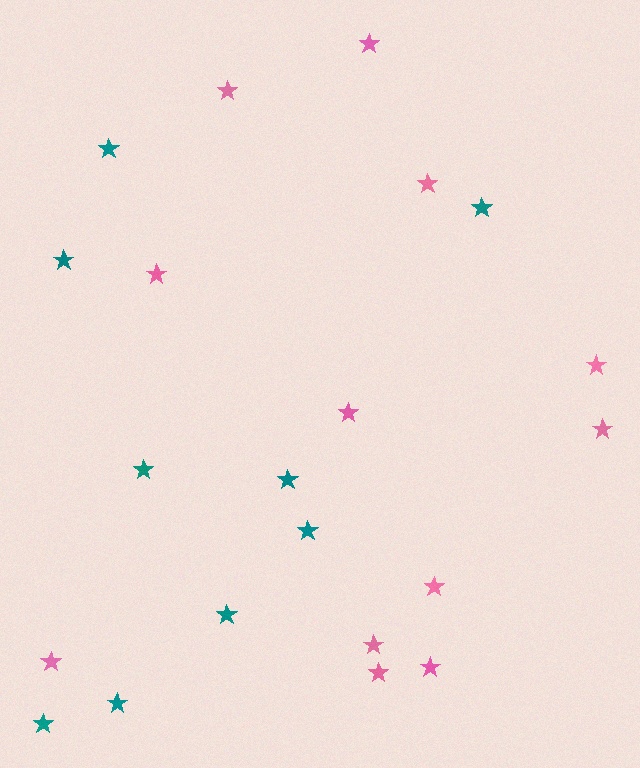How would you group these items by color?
There are 2 groups: one group of pink stars (12) and one group of teal stars (9).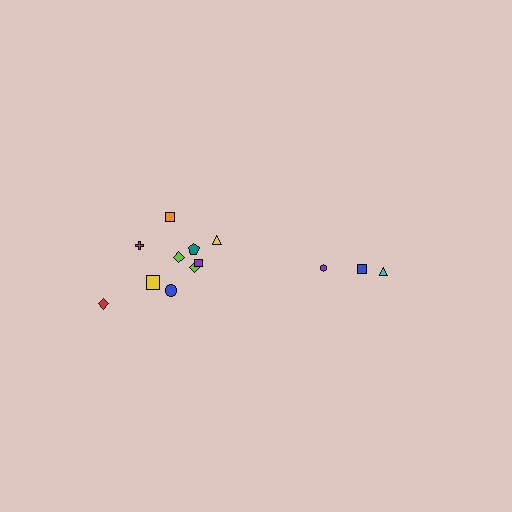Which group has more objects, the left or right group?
The left group.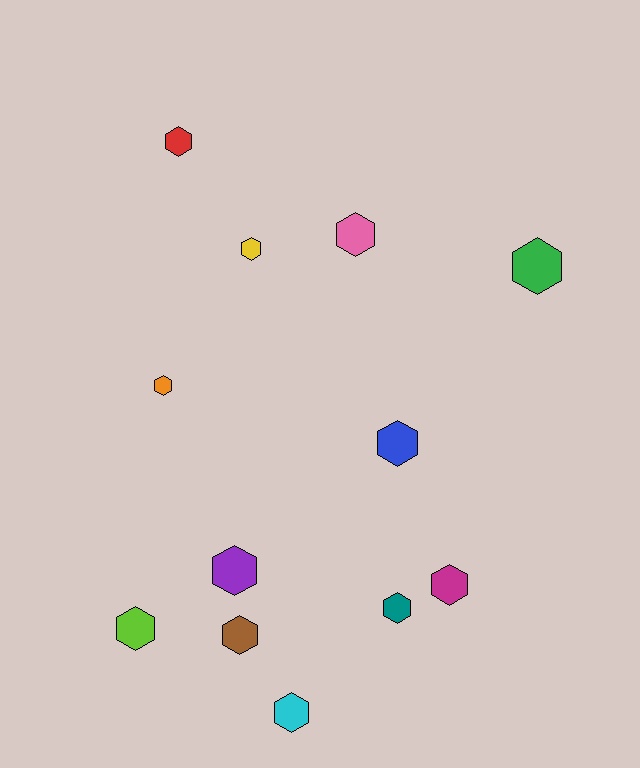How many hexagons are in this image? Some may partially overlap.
There are 12 hexagons.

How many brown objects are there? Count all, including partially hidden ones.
There is 1 brown object.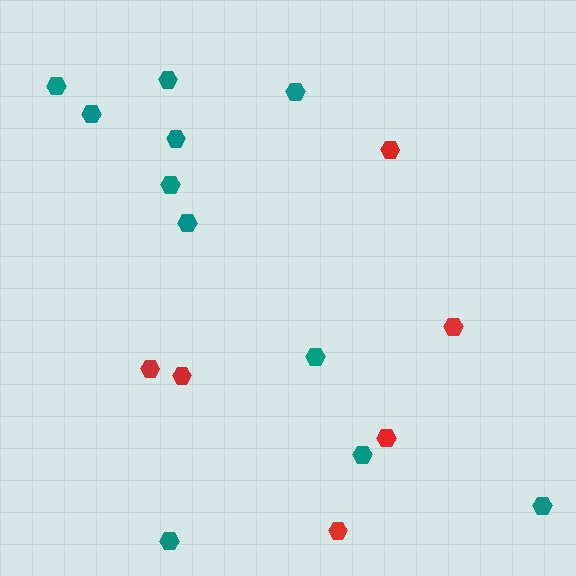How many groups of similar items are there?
There are 2 groups: one group of red hexagons (6) and one group of teal hexagons (11).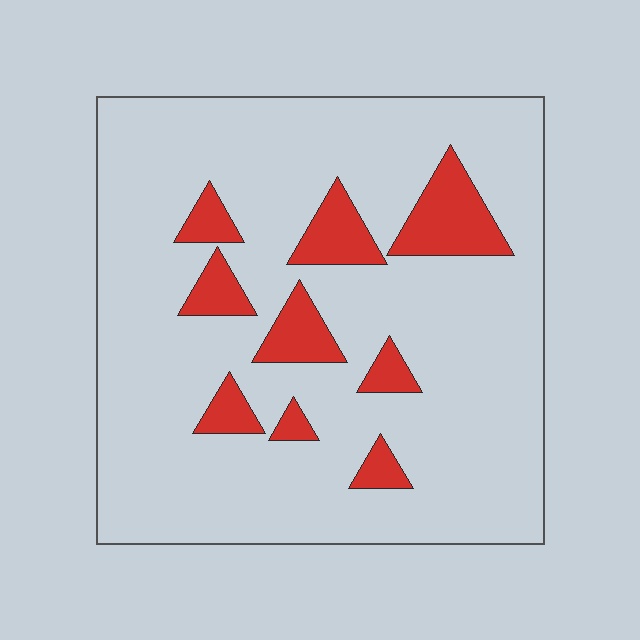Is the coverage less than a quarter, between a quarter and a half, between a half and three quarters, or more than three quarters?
Less than a quarter.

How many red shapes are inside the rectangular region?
9.